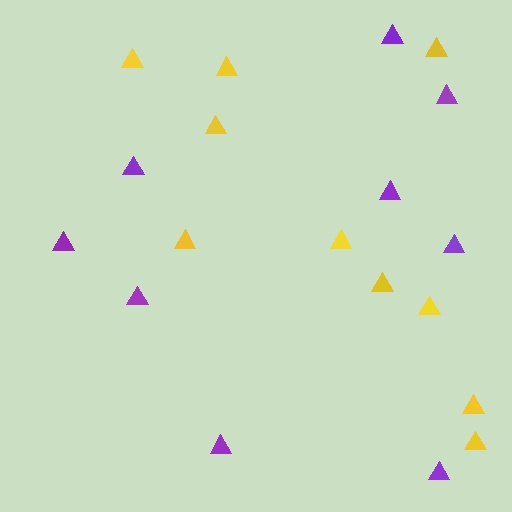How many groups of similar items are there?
There are 2 groups: one group of yellow triangles (10) and one group of purple triangles (9).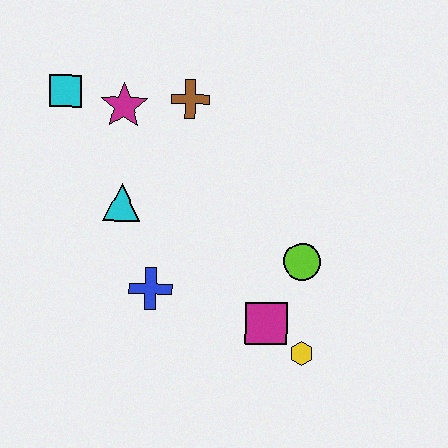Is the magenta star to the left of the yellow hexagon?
Yes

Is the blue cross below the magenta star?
Yes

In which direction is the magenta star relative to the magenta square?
The magenta star is above the magenta square.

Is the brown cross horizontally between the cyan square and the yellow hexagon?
Yes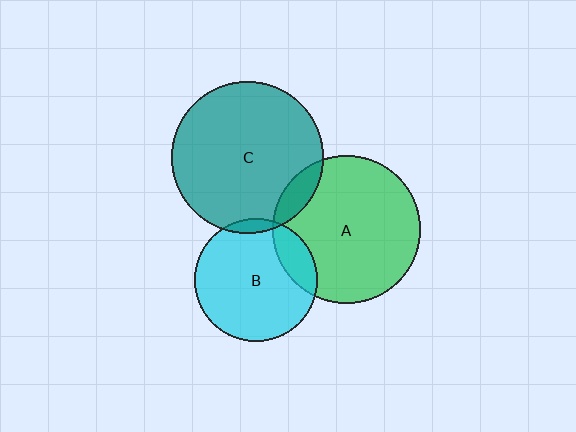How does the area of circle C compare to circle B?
Approximately 1.5 times.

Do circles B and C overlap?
Yes.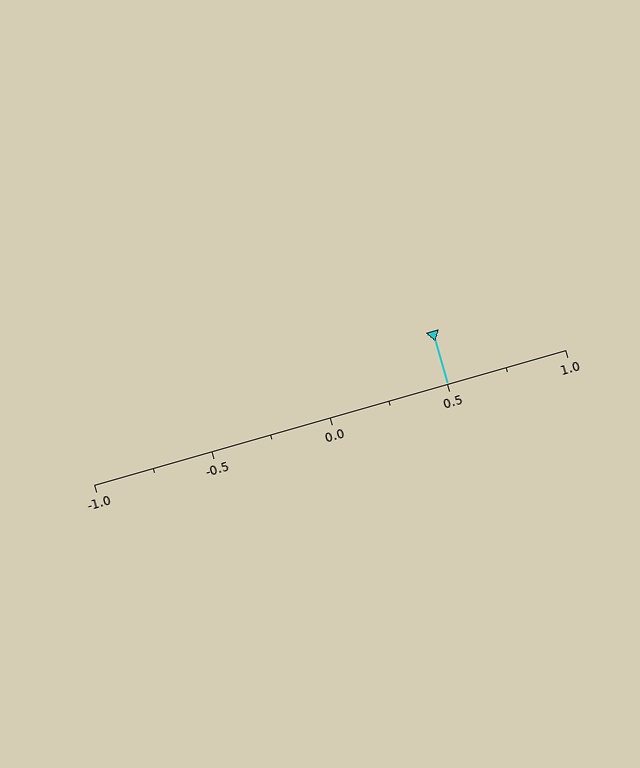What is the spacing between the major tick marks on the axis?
The major ticks are spaced 0.5 apart.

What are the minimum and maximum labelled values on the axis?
The axis runs from -1.0 to 1.0.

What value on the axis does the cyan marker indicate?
The marker indicates approximately 0.5.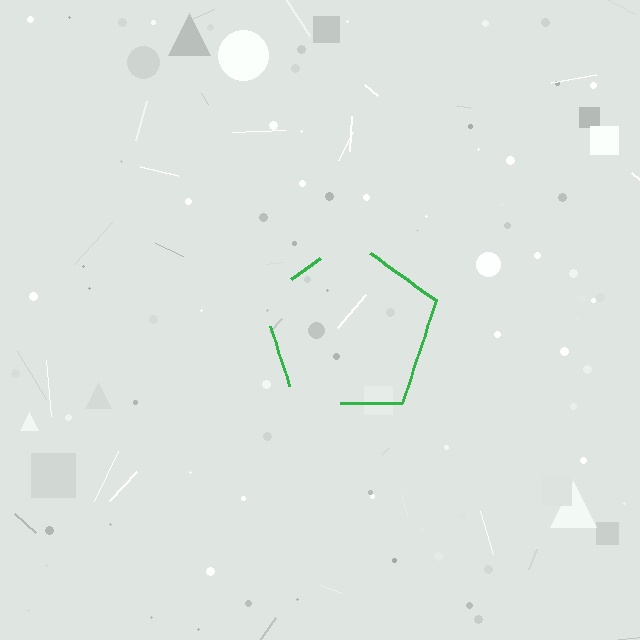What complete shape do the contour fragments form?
The contour fragments form a pentagon.